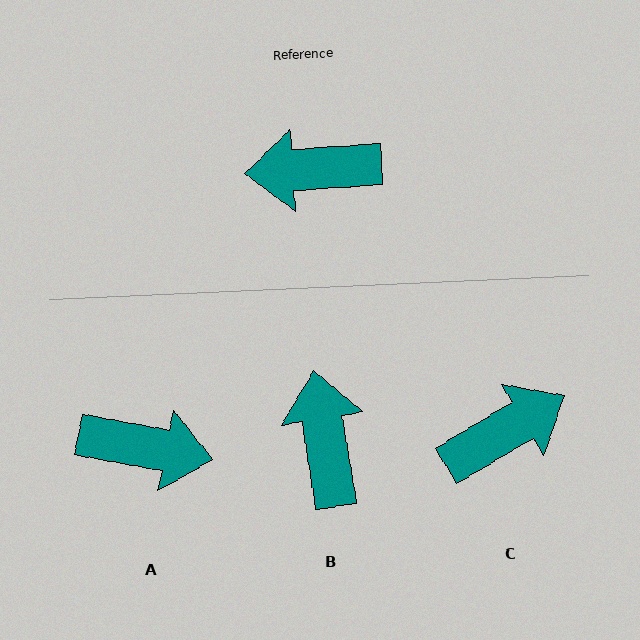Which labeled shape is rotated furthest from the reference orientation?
A, about 166 degrees away.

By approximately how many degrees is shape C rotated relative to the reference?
Approximately 153 degrees clockwise.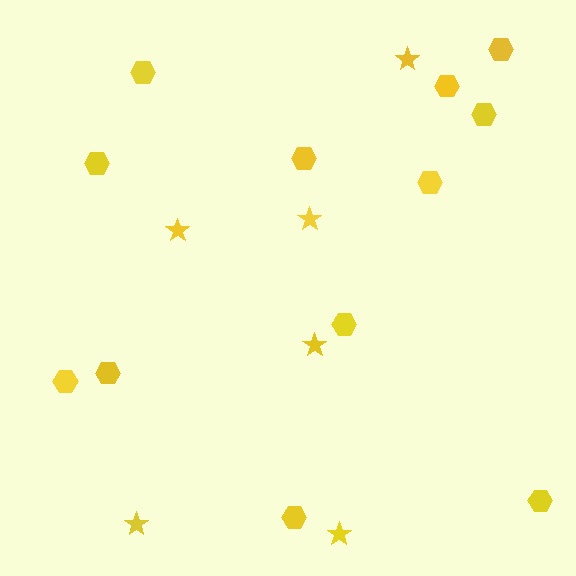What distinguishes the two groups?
There are 2 groups: one group of hexagons (12) and one group of stars (6).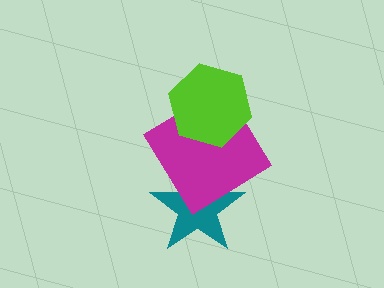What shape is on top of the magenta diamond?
The lime hexagon is on top of the magenta diamond.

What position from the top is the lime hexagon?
The lime hexagon is 1st from the top.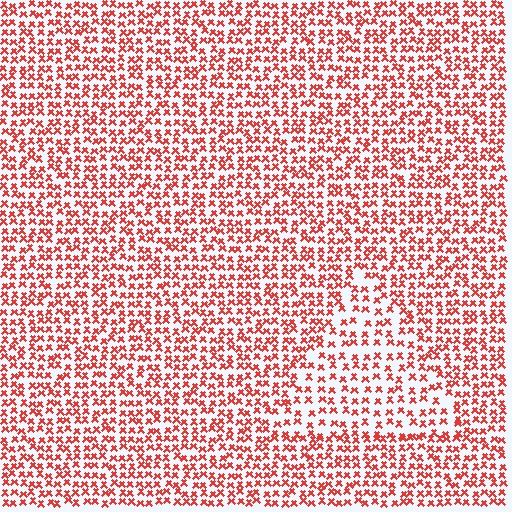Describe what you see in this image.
The image contains small red elements arranged at two different densities. A triangle-shaped region is visible where the elements are less densely packed than the surrounding area.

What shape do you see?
I see a triangle.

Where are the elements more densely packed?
The elements are more densely packed outside the triangle boundary.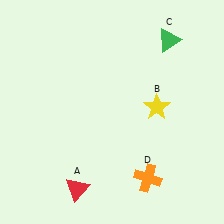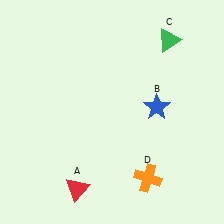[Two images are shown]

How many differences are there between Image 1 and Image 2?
There is 1 difference between the two images.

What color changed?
The star (B) changed from yellow in Image 1 to blue in Image 2.